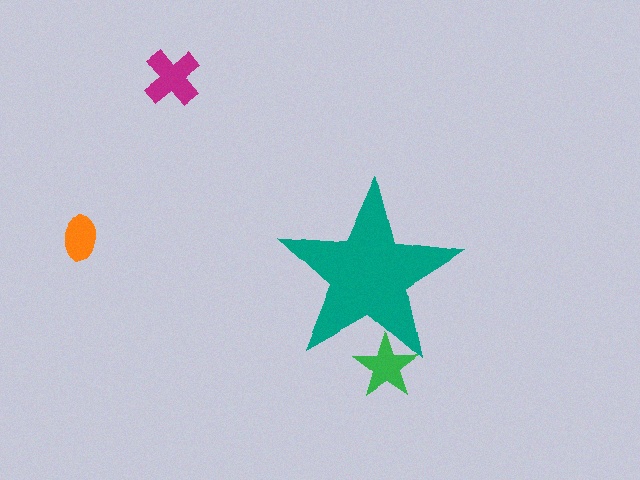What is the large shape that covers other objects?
A teal star.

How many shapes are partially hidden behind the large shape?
1 shape is partially hidden.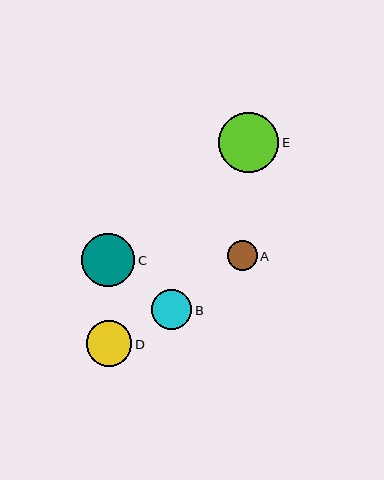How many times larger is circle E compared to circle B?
Circle E is approximately 1.5 times the size of circle B.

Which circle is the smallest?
Circle A is the smallest with a size of approximately 30 pixels.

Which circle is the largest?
Circle E is the largest with a size of approximately 61 pixels.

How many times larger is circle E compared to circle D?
Circle E is approximately 1.3 times the size of circle D.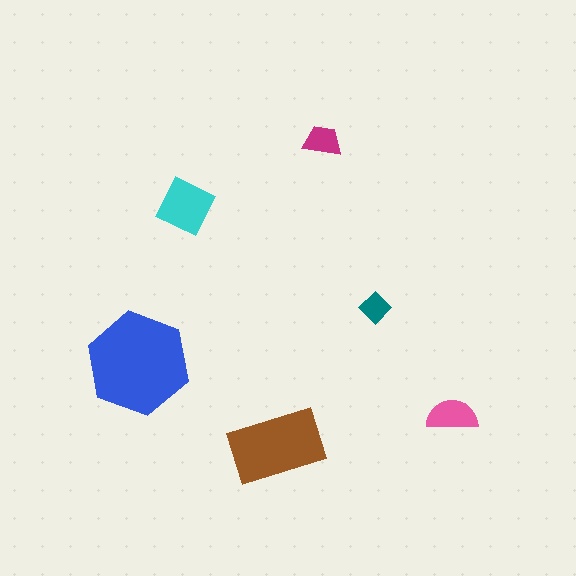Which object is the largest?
The blue hexagon.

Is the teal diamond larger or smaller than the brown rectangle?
Smaller.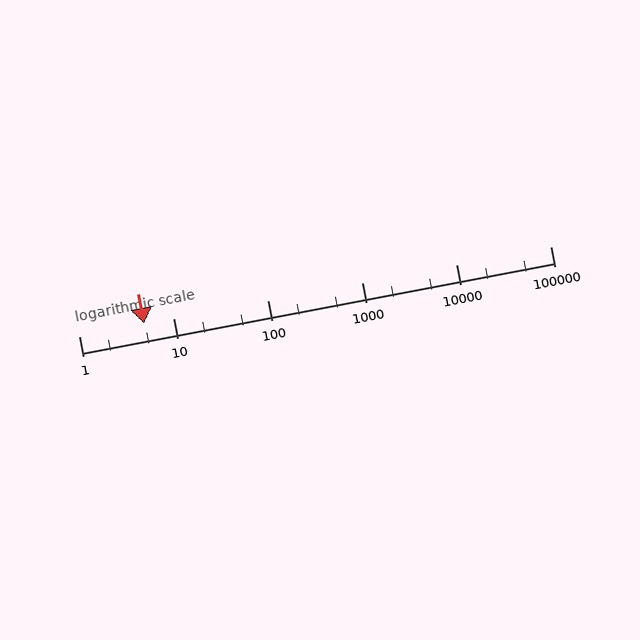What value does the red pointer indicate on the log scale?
The pointer indicates approximately 4.9.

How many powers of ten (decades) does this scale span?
The scale spans 5 decades, from 1 to 100000.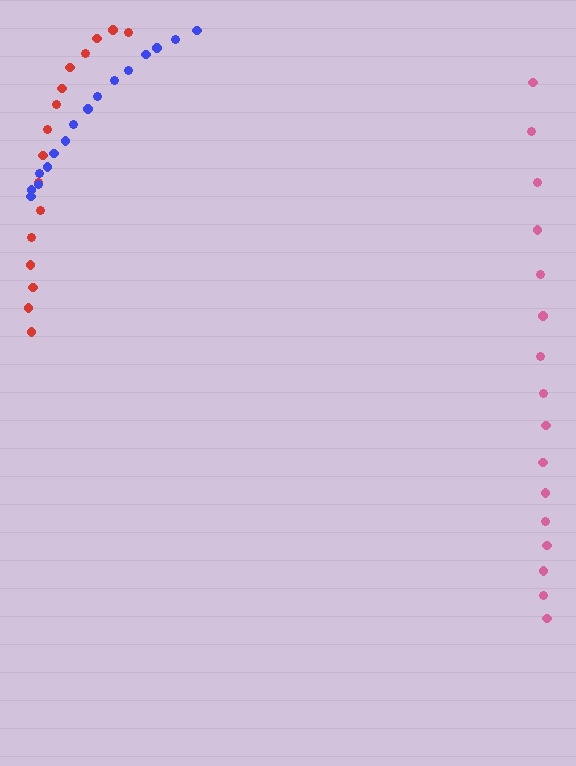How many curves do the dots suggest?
There are 3 distinct paths.